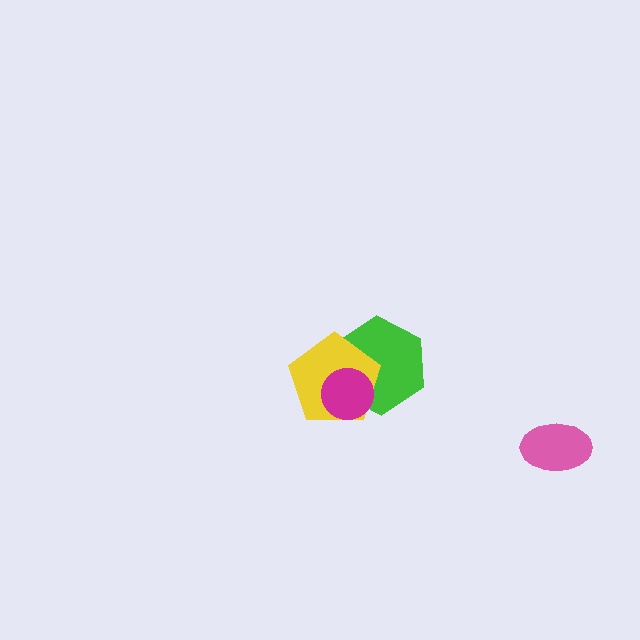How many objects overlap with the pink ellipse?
0 objects overlap with the pink ellipse.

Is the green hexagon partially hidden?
Yes, it is partially covered by another shape.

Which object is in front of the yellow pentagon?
The magenta circle is in front of the yellow pentagon.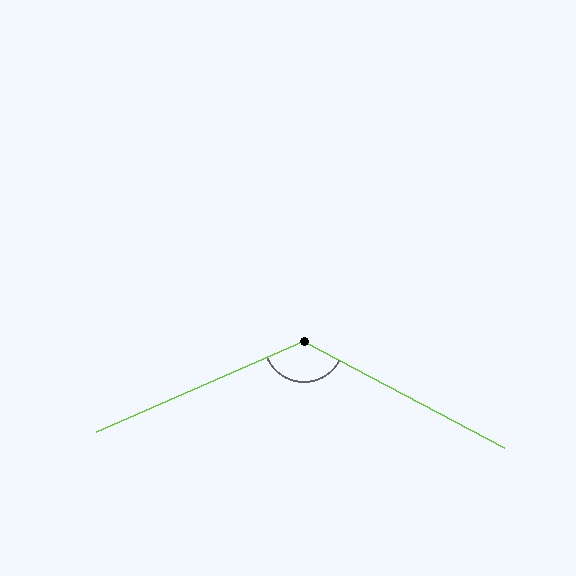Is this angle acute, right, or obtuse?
It is obtuse.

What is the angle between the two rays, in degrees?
Approximately 128 degrees.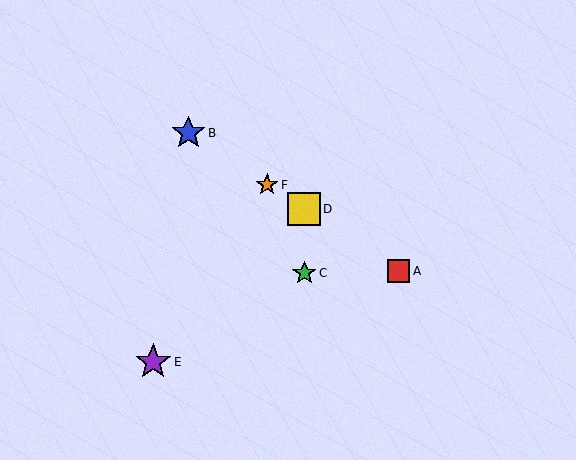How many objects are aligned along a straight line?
4 objects (A, B, D, F) are aligned along a straight line.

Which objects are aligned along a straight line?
Objects A, B, D, F are aligned along a straight line.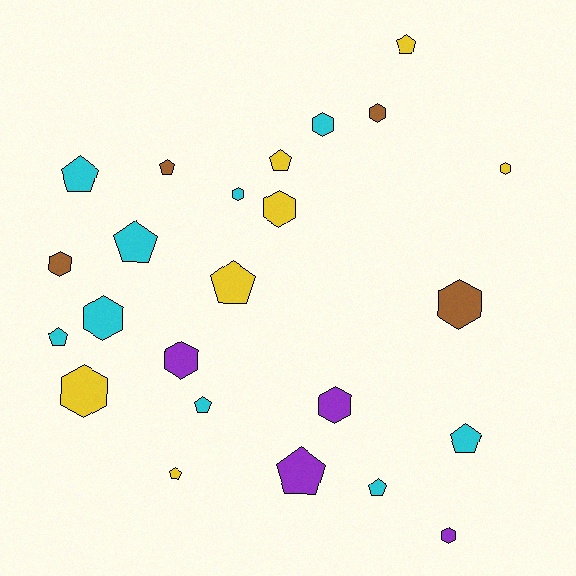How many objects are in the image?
There are 24 objects.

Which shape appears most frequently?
Pentagon, with 12 objects.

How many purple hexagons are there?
There are 3 purple hexagons.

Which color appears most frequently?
Cyan, with 9 objects.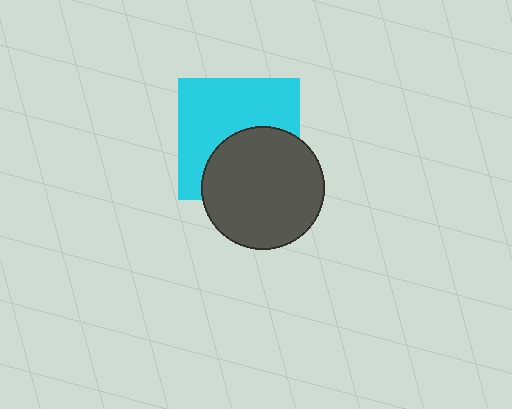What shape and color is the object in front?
The object in front is a dark gray circle.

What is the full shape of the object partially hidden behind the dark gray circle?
The partially hidden object is a cyan square.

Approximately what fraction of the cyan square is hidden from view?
Roughly 42% of the cyan square is hidden behind the dark gray circle.